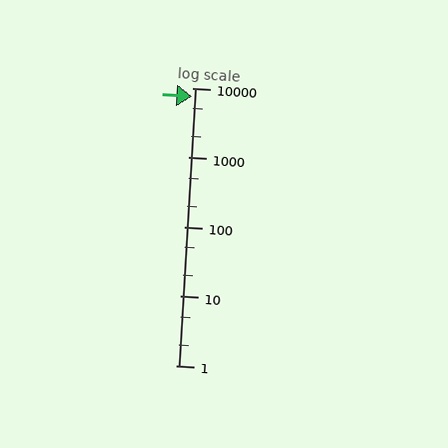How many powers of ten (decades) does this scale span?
The scale spans 4 decades, from 1 to 10000.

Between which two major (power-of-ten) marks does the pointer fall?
The pointer is between 1000 and 10000.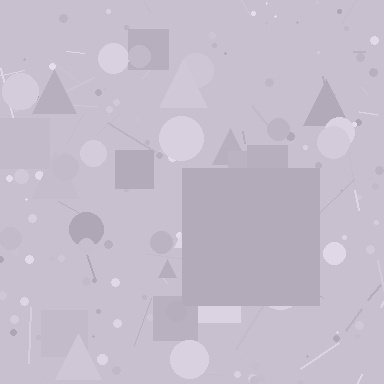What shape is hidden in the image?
A square is hidden in the image.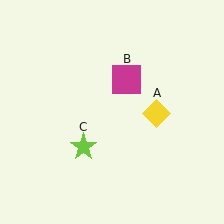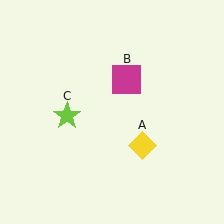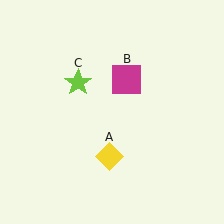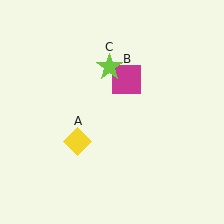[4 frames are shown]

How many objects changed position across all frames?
2 objects changed position: yellow diamond (object A), lime star (object C).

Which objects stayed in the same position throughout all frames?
Magenta square (object B) remained stationary.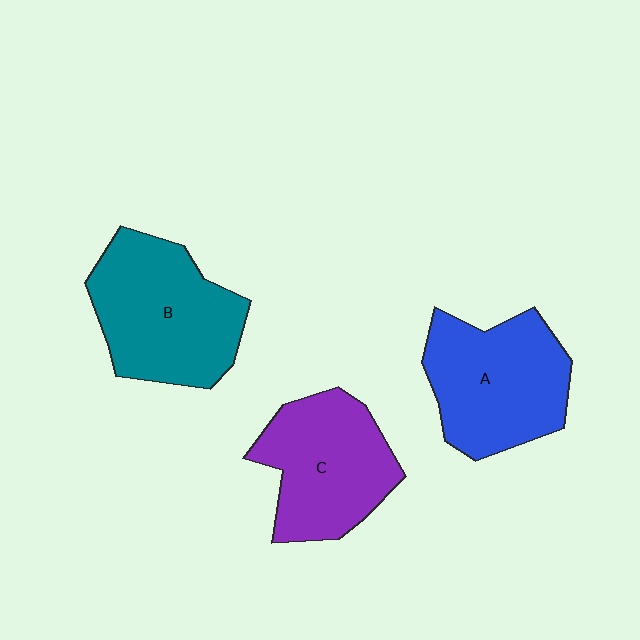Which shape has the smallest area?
Shape C (purple).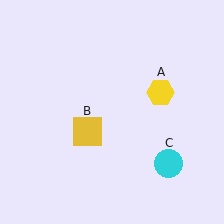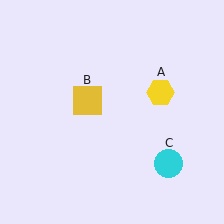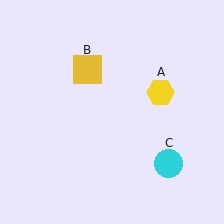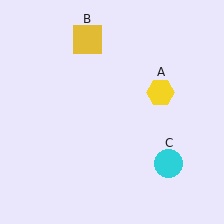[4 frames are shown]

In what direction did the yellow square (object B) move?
The yellow square (object B) moved up.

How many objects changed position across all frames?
1 object changed position: yellow square (object B).